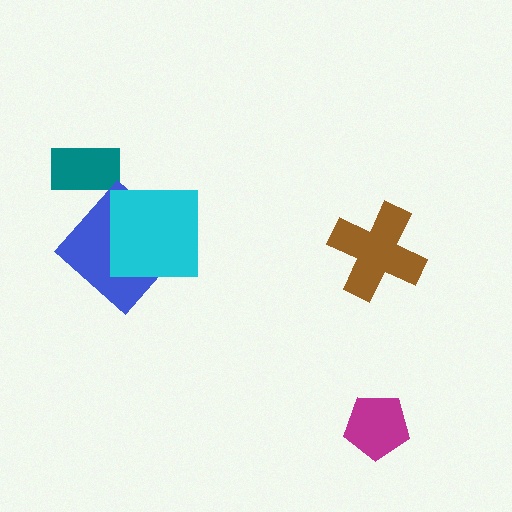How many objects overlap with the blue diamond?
1 object overlaps with the blue diamond.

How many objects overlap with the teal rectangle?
0 objects overlap with the teal rectangle.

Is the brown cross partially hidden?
No, no other shape covers it.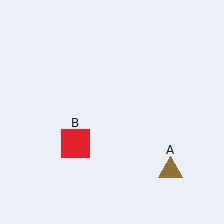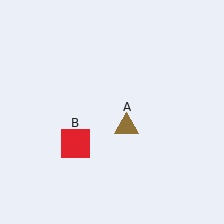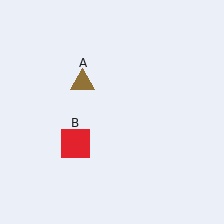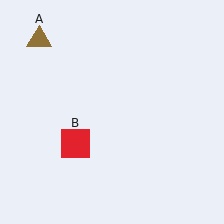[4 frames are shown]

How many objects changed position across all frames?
1 object changed position: brown triangle (object A).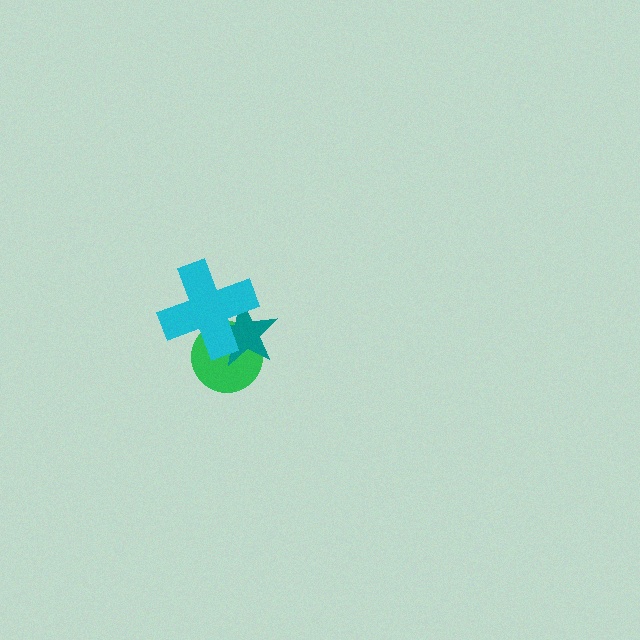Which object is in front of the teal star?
The cyan cross is in front of the teal star.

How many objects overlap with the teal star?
2 objects overlap with the teal star.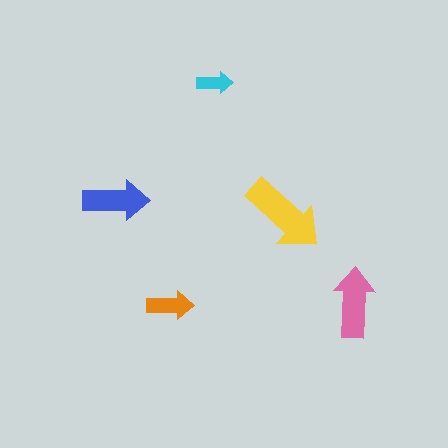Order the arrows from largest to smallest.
the yellow one, the pink one, the blue one, the orange one, the cyan one.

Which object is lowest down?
The orange arrow is bottommost.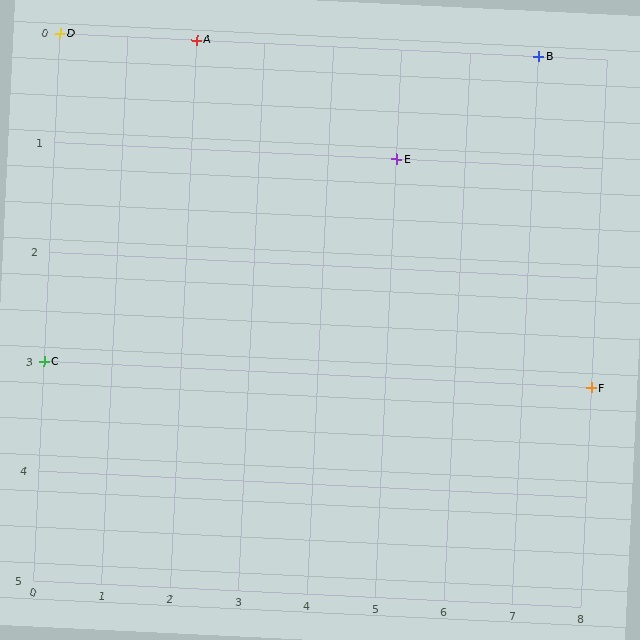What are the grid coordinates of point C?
Point C is at grid coordinates (0, 3).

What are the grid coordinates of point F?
Point F is at grid coordinates (8, 3).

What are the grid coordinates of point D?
Point D is at grid coordinates (0, 0).